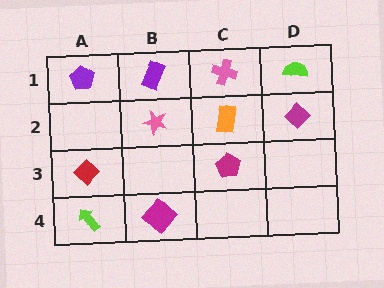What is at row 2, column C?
An orange rectangle.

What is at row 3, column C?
A magenta pentagon.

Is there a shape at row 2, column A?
No, that cell is empty.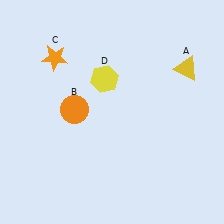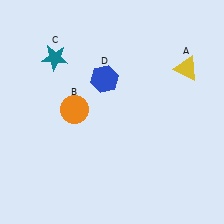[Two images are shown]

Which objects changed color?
C changed from orange to teal. D changed from yellow to blue.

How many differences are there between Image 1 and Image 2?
There are 2 differences between the two images.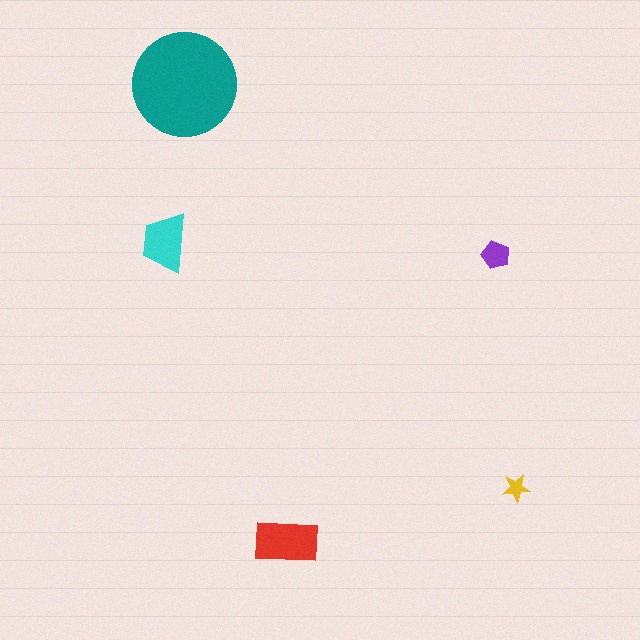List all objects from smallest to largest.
The yellow star, the purple pentagon, the cyan trapezoid, the red rectangle, the teal circle.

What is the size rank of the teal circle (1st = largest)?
1st.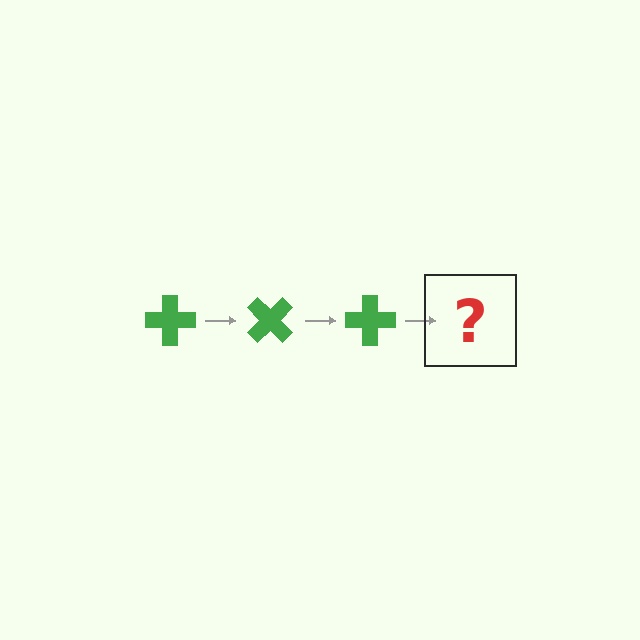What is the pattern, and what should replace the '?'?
The pattern is that the cross rotates 45 degrees each step. The '?' should be a green cross rotated 135 degrees.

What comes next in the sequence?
The next element should be a green cross rotated 135 degrees.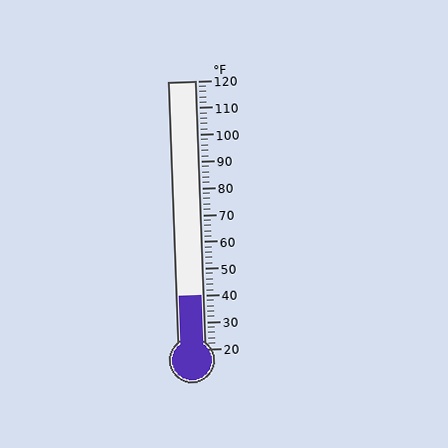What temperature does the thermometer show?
The thermometer shows approximately 40°F.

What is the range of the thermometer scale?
The thermometer scale ranges from 20°F to 120°F.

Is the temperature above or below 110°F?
The temperature is below 110°F.